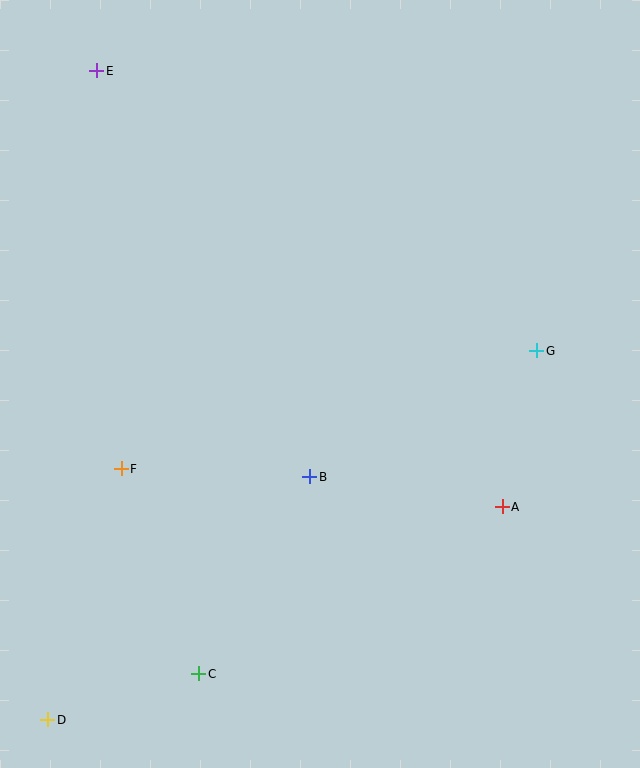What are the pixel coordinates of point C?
Point C is at (199, 674).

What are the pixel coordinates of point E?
Point E is at (97, 71).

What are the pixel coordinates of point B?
Point B is at (310, 477).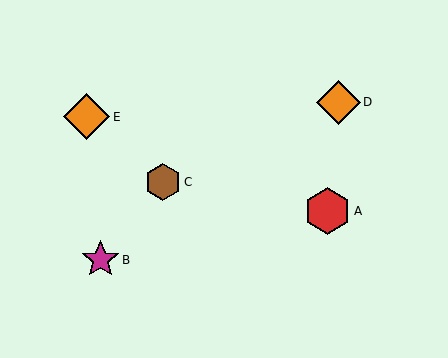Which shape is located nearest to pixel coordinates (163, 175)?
The brown hexagon (labeled C) at (163, 182) is nearest to that location.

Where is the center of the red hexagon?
The center of the red hexagon is at (328, 211).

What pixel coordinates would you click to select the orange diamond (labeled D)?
Click at (338, 102) to select the orange diamond D.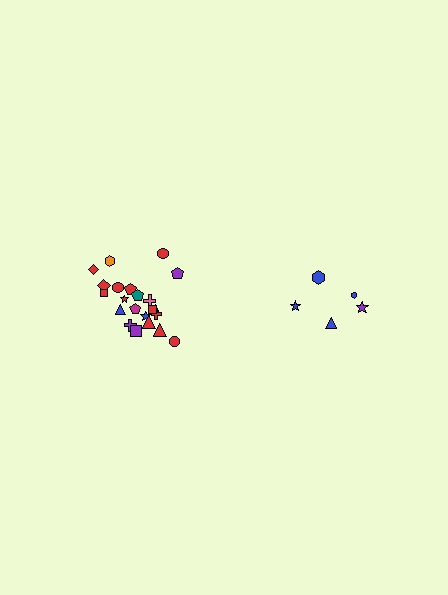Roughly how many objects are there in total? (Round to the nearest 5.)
Roughly 25 objects in total.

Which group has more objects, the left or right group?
The left group.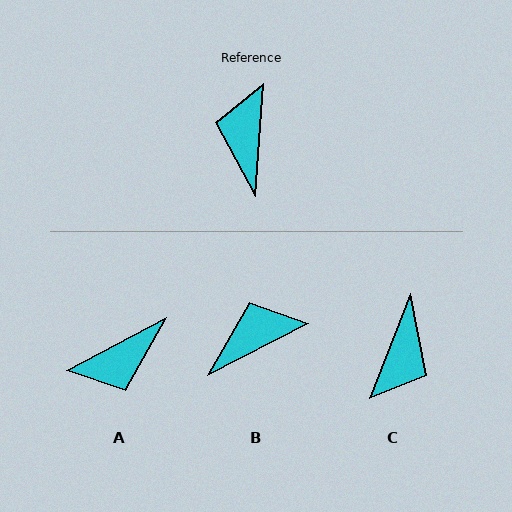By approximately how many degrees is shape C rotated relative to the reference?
Approximately 163 degrees counter-clockwise.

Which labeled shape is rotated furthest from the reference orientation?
C, about 163 degrees away.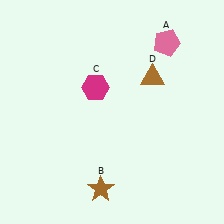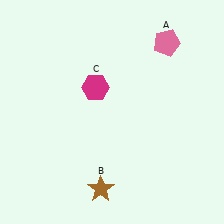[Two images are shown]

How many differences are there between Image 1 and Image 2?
There is 1 difference between the two images.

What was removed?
The brown triangle (D) was removed in Image 2.